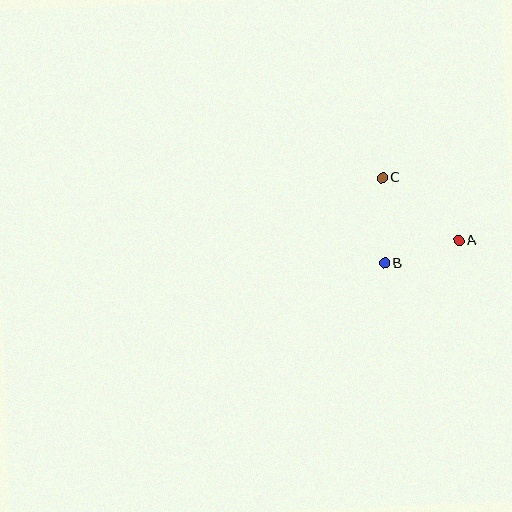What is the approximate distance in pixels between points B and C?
The distance between B and C is approximately 86 pixels.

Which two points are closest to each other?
Points A and B are closest to each other.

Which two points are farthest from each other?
Points A and C are farthest from each other.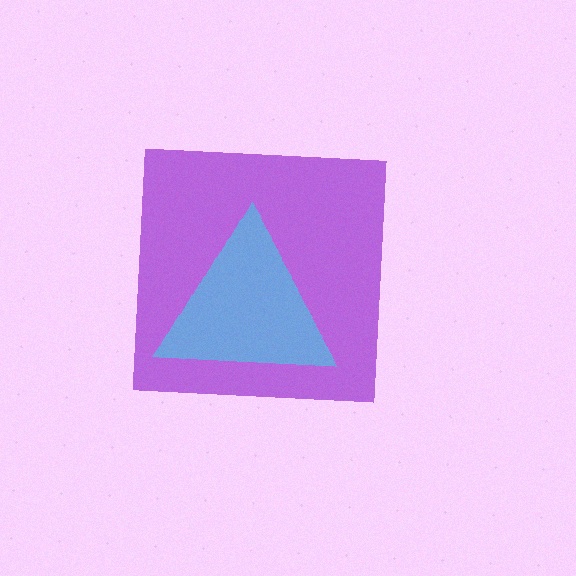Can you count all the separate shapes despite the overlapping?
Yes, there are 2 separate shapes.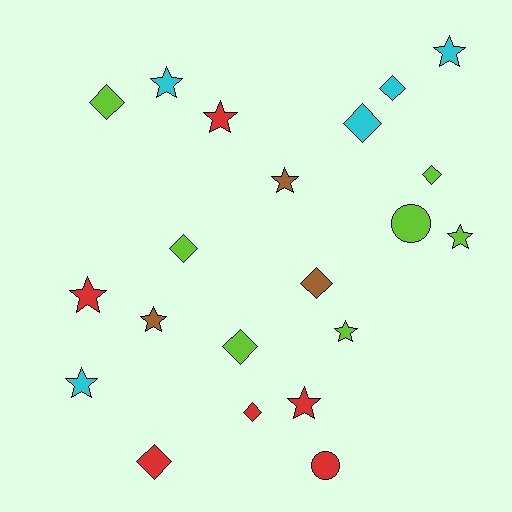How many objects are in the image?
There are 21 objects.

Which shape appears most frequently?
Star, with 10 objects.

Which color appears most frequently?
Lime, with 7 objects.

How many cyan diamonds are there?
There are 2 cyan diamonds.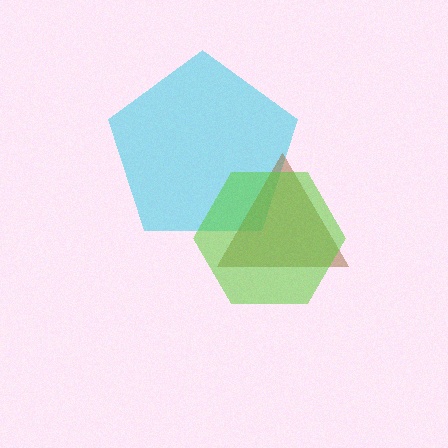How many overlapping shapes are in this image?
There are 3 overlapping shapes in the image.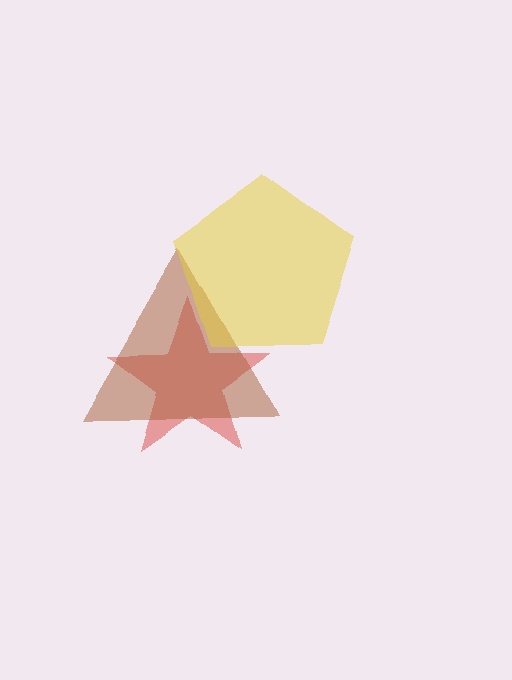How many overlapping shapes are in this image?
There are 3 overlapping shapes in the image.